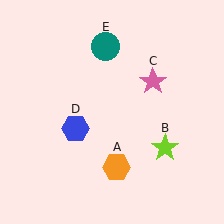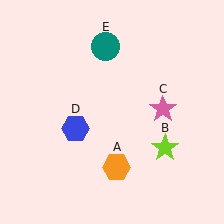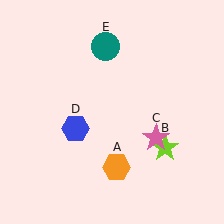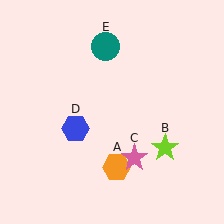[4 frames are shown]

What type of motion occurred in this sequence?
The pink star (object C) rotated clockwise around the center of the scene.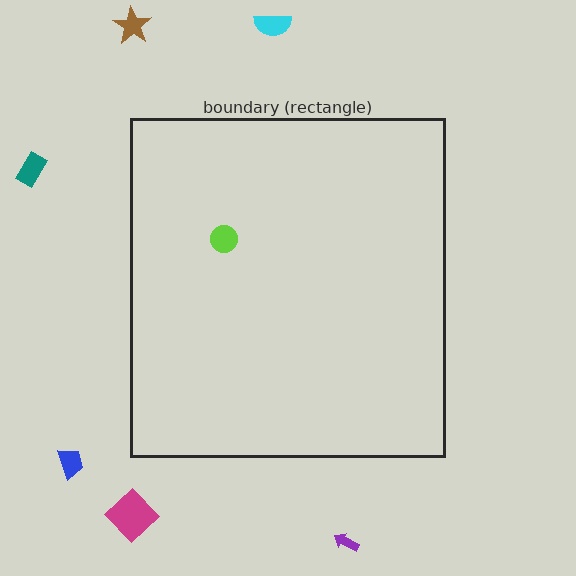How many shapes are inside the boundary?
1 inside, 6 outside.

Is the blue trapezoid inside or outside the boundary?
Outside.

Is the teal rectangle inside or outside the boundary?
Outside.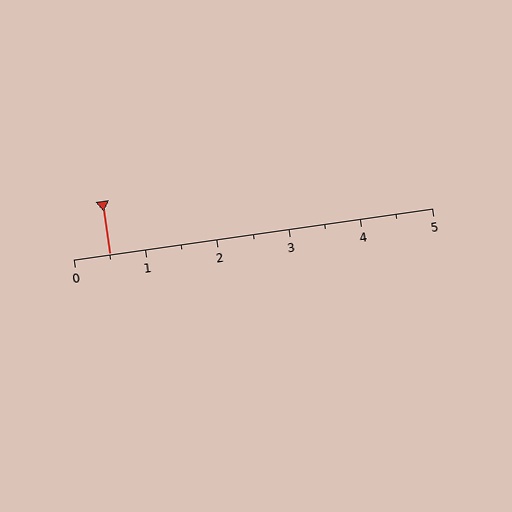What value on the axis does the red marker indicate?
The marker indicates approximately 0.5.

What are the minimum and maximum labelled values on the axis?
The axis runs from 0 to 5.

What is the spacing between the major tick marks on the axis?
The major ticks are spaced 1 apart.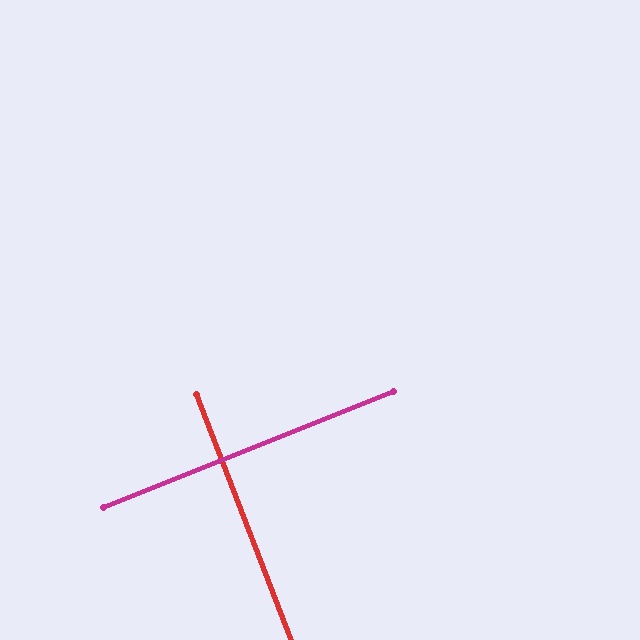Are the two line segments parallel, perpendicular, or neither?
Perpendicular — they meet at approximately 89°.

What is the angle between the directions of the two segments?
Approximately 89 degrees.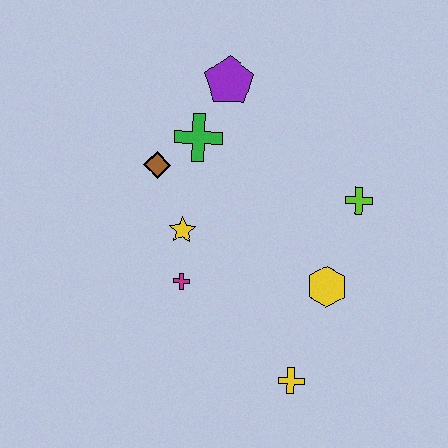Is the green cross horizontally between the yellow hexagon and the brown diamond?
Yes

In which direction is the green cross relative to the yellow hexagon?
The green cross is above the yellow hexagon.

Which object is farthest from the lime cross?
The brown diamond is farthest from the lime cross.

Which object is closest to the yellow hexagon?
The lime cross is closest to the yellow hexagon.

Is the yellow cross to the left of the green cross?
No